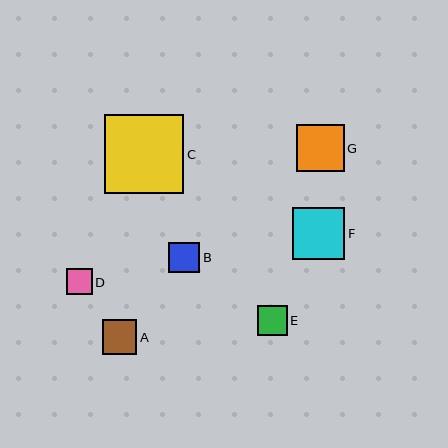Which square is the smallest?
Square D is the smallest with a size of approximately 26 pixels.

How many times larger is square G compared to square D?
Square G is approximately 1.8 times the size of square D.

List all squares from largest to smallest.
From largest to smallest: C, F, G, A, B, E, D.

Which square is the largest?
Square C is the largest with a size of approximately 79 pixels.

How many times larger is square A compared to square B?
Square A is approximately 1.1 times the size of square B.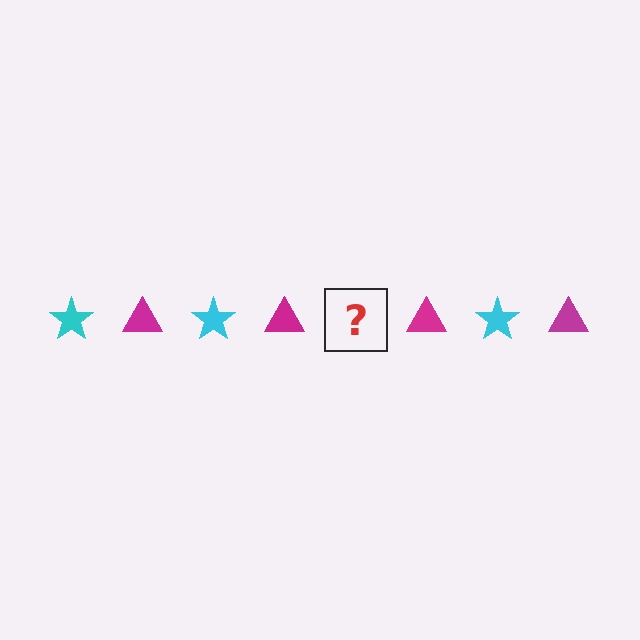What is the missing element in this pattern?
The missing element is a cyan star.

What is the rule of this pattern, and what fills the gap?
The rule is that the pattern alternates between cyan star and magenta triangle. The gap should be filled with a cyan star.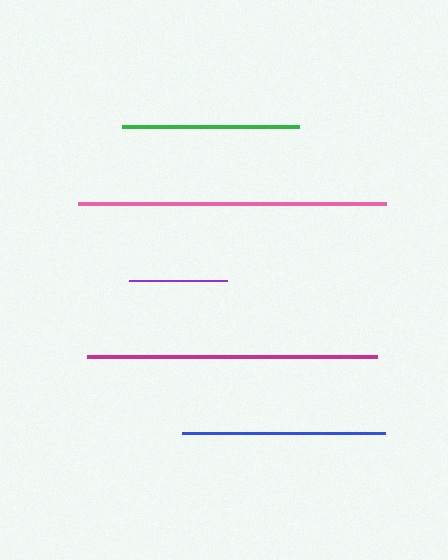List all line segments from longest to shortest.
From longest to shortest: pink, magenta, blue, green, purple.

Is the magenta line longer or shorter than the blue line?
The magenta line is longer than the blue line.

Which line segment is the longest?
The pink line is the longest at approximately 309 pixels.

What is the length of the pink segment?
The pink segment is approximately 309 pixels long.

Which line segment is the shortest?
The purple line is the shortest at approximately 99 pixels.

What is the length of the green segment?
The green segment is approximately 177 pixels long.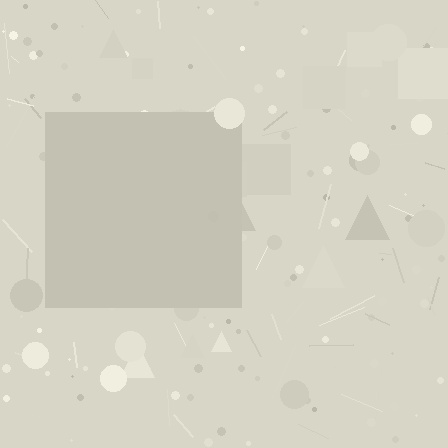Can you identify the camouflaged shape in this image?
The camouflaged shape is a square.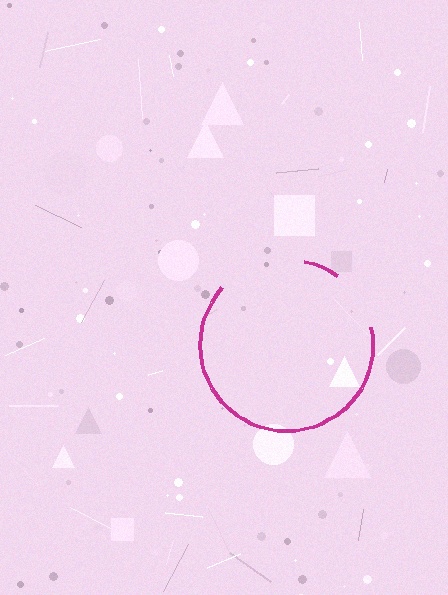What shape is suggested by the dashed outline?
The dashed outline suggests a circle.